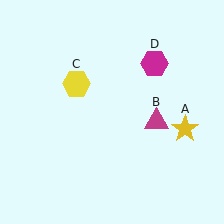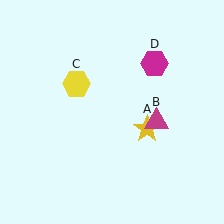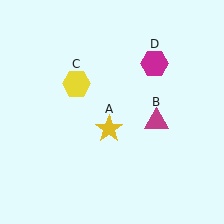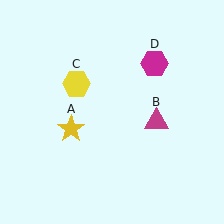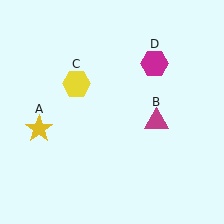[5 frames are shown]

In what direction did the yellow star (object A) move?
The yellow star (object A) moved left.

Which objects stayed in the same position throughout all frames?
Magenta triangle (object B) and yellow hexagon (object C) and magenta hexagon (object D) remained stationary.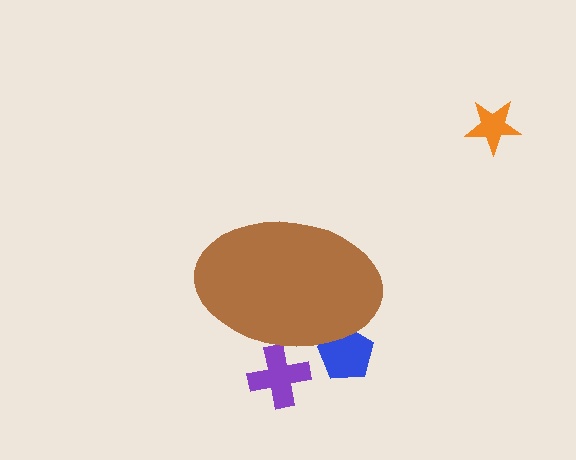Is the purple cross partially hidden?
Yes, the purple cross is partially hidden behind the brown ellipse.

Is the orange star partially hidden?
No, the orange star is fully visible.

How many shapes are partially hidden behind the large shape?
2 shapes are partially hidden.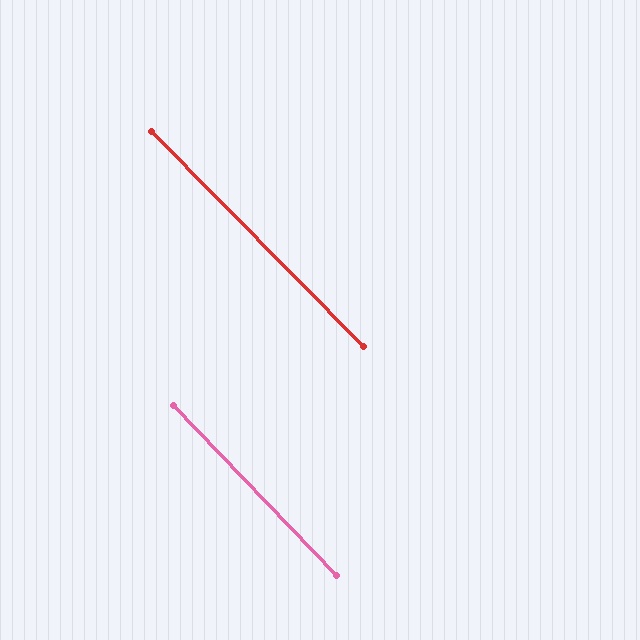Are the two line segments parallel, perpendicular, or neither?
Parallel — their directions differ by only 0.9°.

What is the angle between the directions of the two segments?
Approximately 1 degree.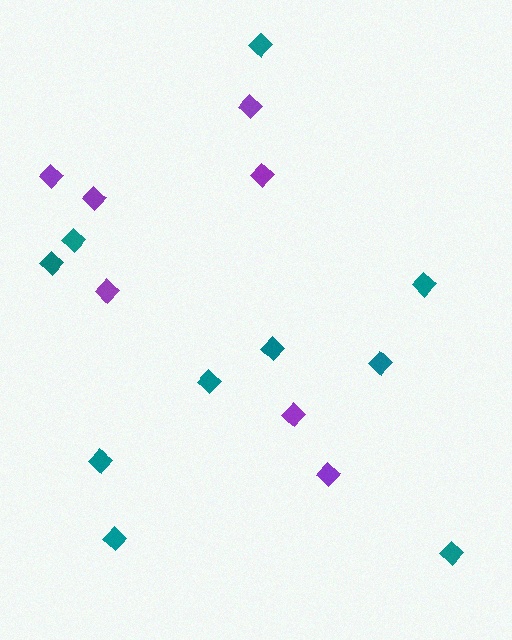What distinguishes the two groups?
There are 2 groups: one group of teal diamonds (10) and one group of purple diamonds (7).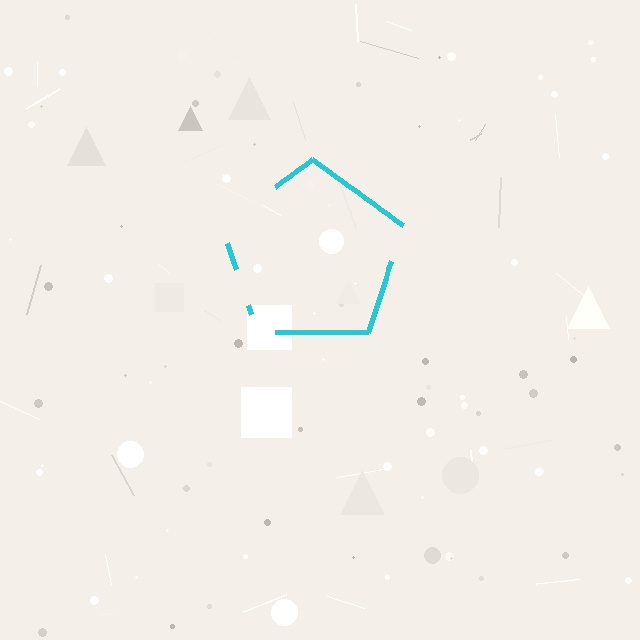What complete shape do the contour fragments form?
The contour fragments form a pentagon.